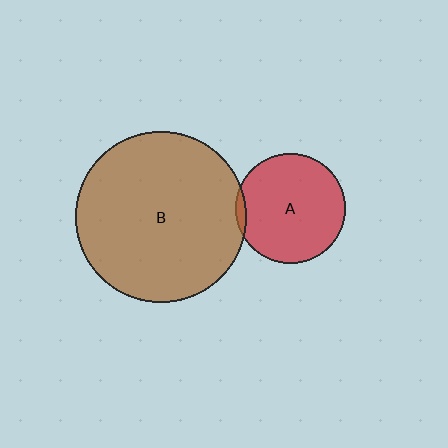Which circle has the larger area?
Circle B (brown).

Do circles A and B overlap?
Yes.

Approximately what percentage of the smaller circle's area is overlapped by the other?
Approximately 5%.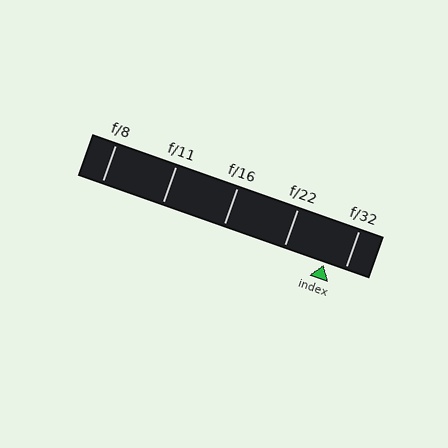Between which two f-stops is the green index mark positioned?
The index mark is between f/22 and f/32.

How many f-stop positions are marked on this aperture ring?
There are 5 f-stop positions marked.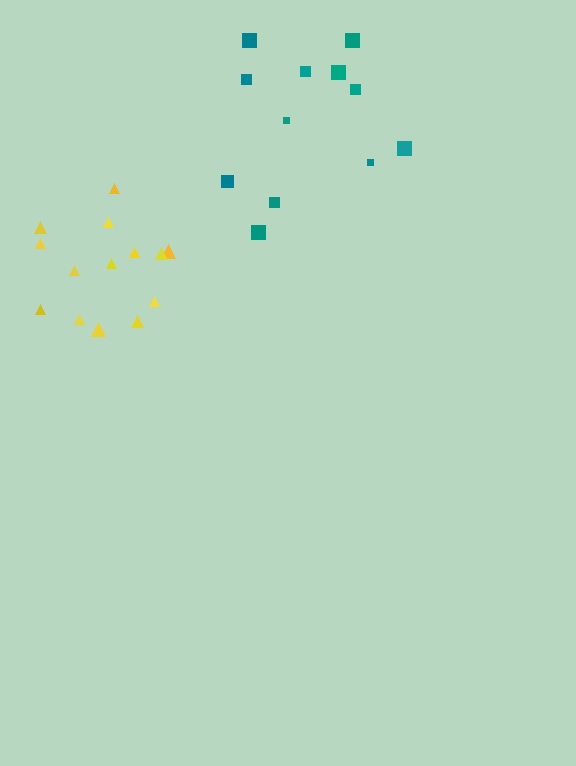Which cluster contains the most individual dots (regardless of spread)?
Yellow (14).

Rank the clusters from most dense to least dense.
yellow, teal.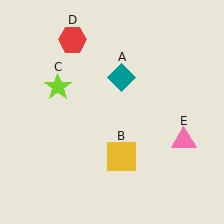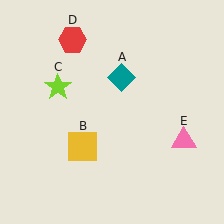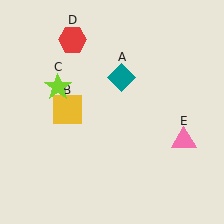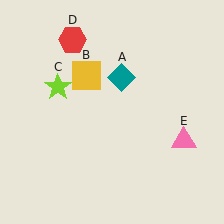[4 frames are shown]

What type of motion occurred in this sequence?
The yellow square (object B) rotated clockwise around the center of the scene.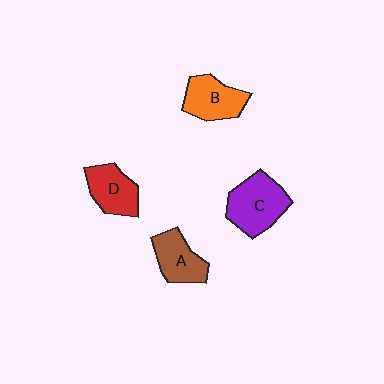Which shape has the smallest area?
Shape A (brown).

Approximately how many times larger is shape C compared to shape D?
Approximately 1.3 times.